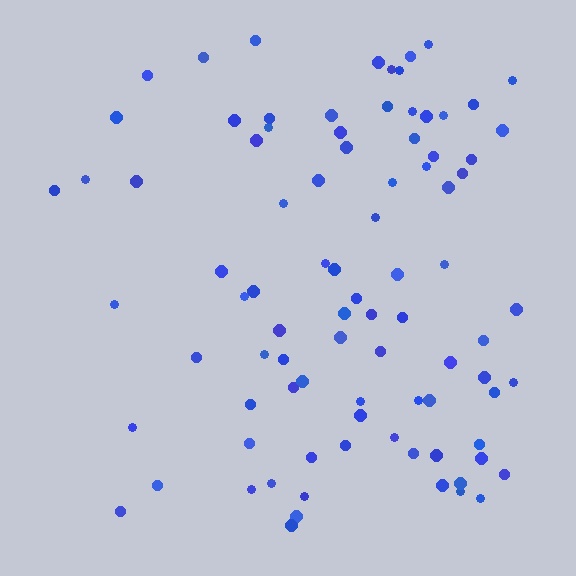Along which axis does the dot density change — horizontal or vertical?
Horizontal.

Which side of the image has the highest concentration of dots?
The right.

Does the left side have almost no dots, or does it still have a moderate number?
Still a moderate number, just noticeably fewer than the right.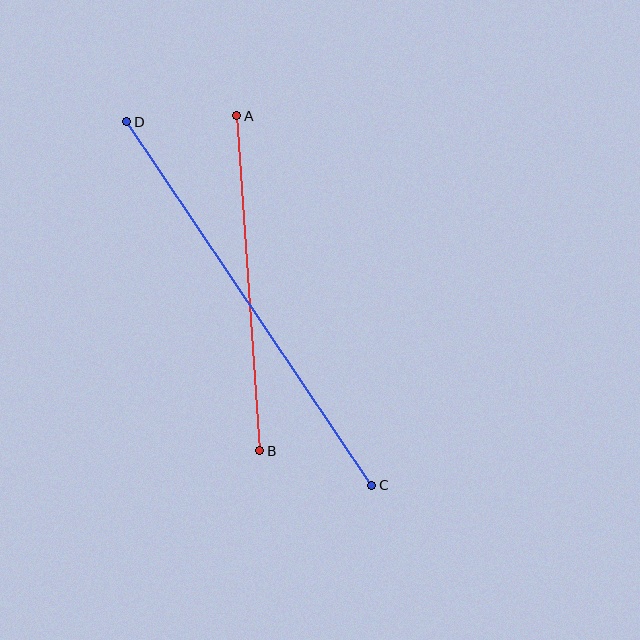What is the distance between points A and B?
The distance is approximately 335 pixels.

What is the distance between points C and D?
The distance is approximately 439 pixels.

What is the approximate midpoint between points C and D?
The midpoint is at approximately (249, 304) pixels.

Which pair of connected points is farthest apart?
Points C and D are farthest apart.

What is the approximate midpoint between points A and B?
The midpoint is at approximately (248, 283) pixels.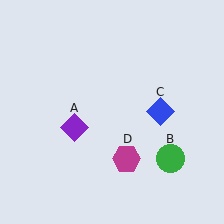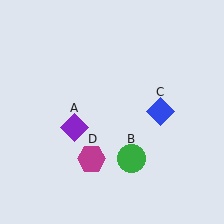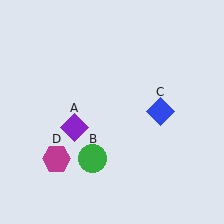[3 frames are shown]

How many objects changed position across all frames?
2 objects changed position: green circle (object B), magenta hexagon (object D).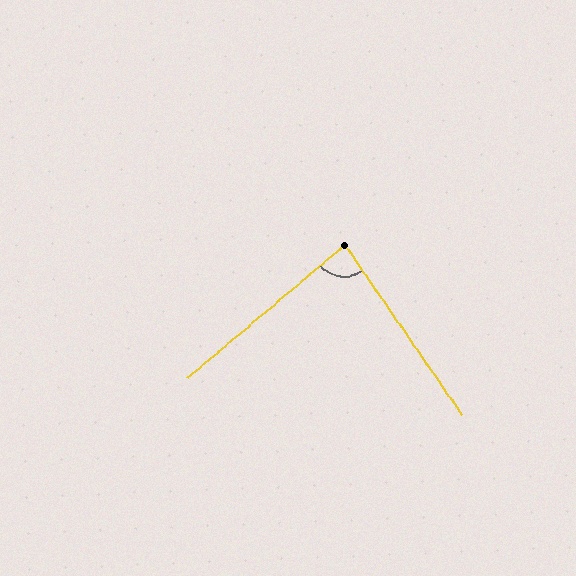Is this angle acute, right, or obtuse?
It is acute.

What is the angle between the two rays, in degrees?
Approximately 84 degrees.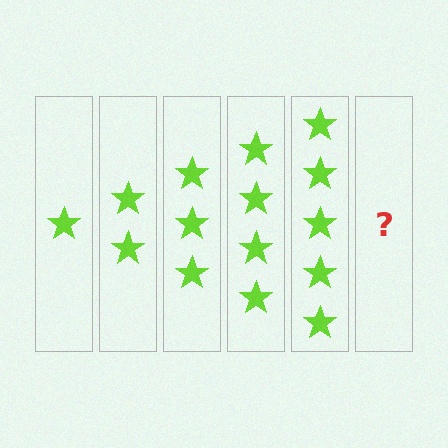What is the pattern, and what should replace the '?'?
The pattern is that each step adds one more star. The '?' should be 6 stars.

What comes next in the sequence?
The next element should be 6 stars.